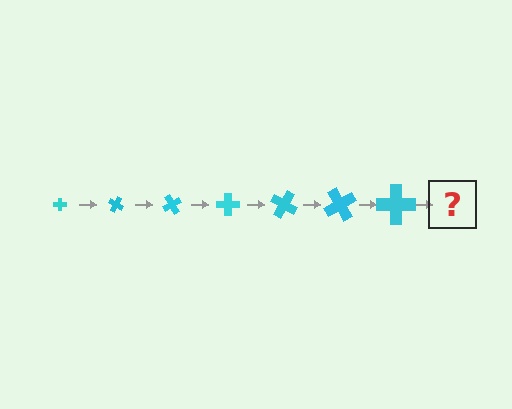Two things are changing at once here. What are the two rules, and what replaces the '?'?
The two rules are that the cross grows larger each step and it rotates 30 degrees each step. The '?' should be a cross, larger than the previous one and rotated 210 degrees from the start.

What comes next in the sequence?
The next element should be a cross, larger than the previous one and rotated 210 degrees from the start.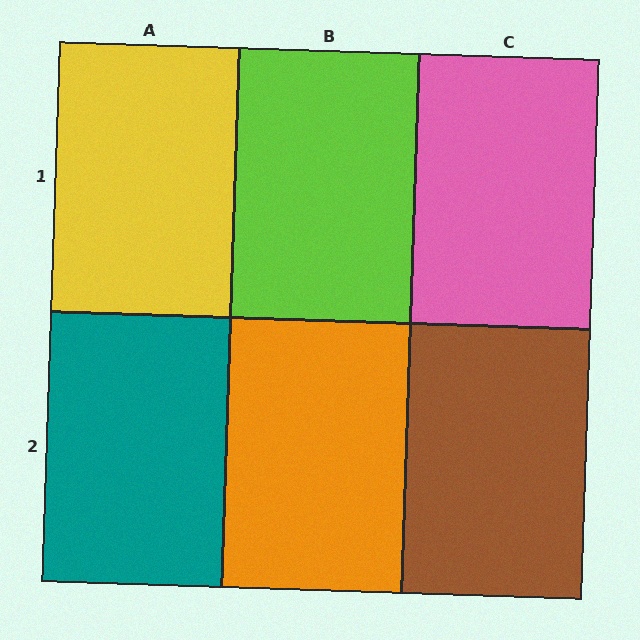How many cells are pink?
1 cell is pink.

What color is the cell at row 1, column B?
Lime.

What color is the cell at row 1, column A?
Yellow.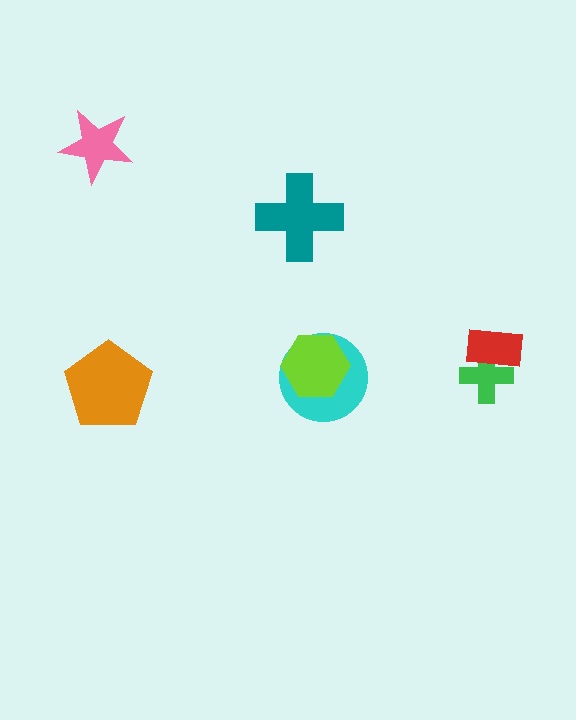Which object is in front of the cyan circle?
The lime hexagon is in front of the cyan circle.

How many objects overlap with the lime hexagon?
1 object overlaps with the lime hexagon.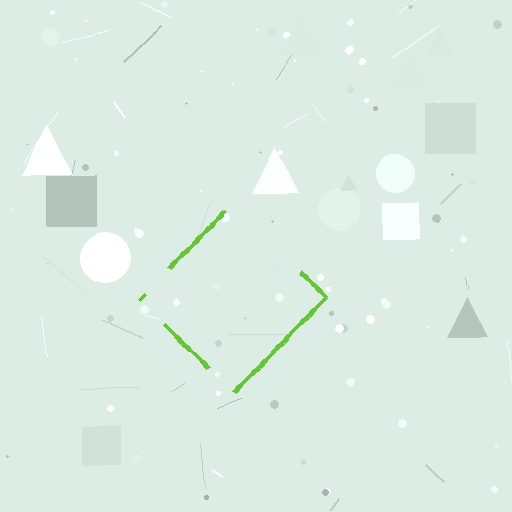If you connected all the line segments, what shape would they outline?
They would outline a diamond.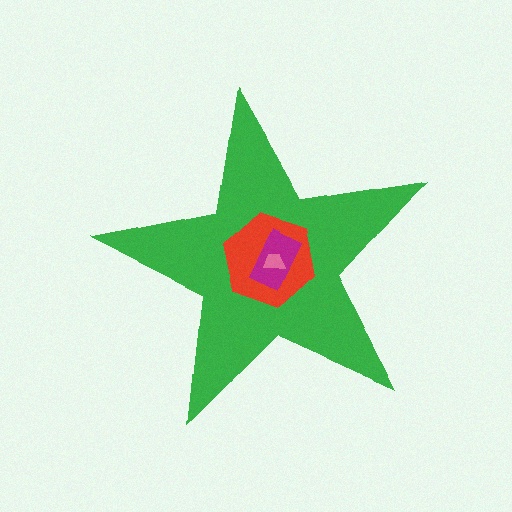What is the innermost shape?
The pink trapezoid.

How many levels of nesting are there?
4.